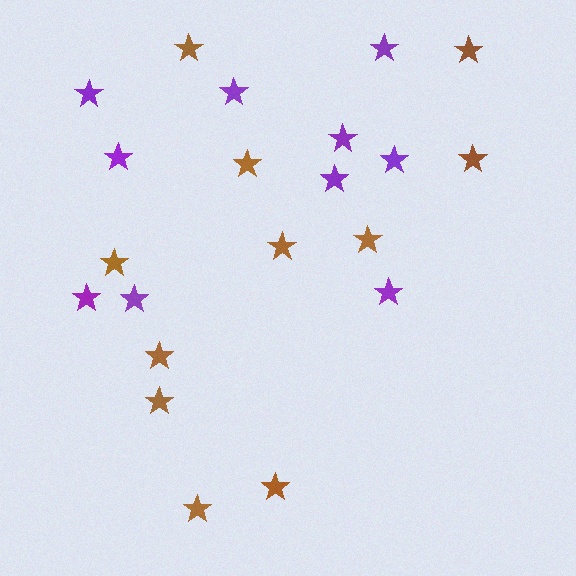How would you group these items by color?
There are 2 groups: one group of purple stars (10) and one group of brown stars (11).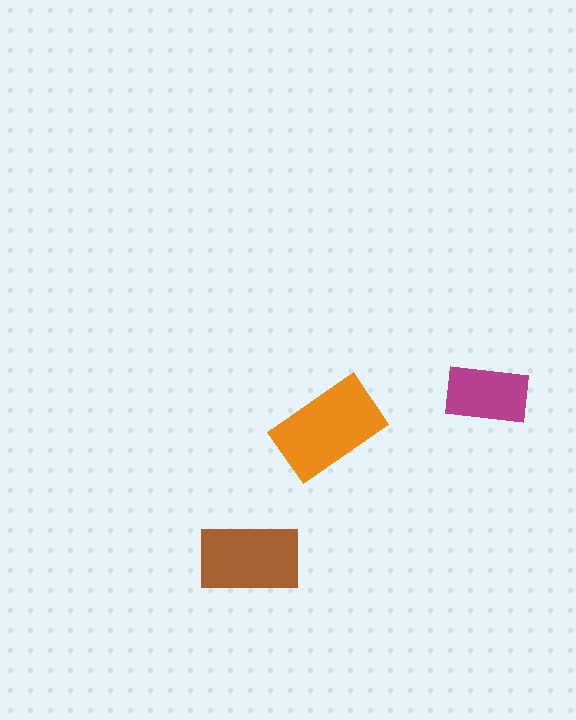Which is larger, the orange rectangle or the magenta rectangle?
The orange one.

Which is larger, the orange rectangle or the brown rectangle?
The orange one.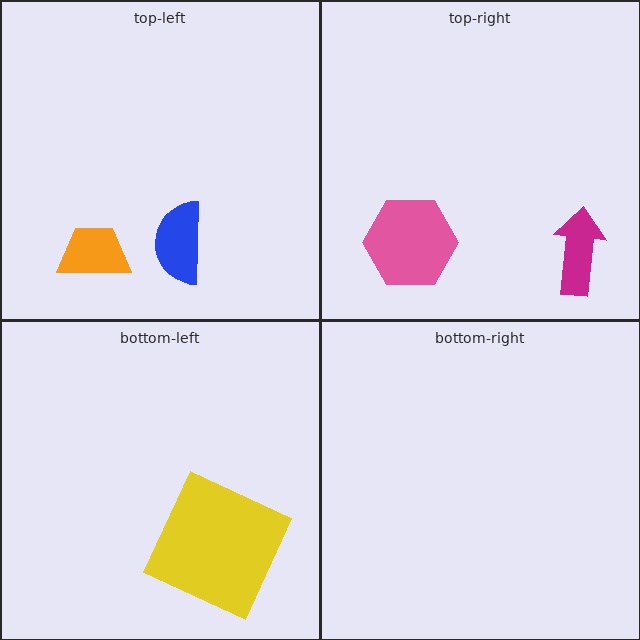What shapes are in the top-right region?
The pink hexagon, the magenta arrow.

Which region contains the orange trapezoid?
The top-left region.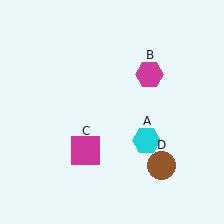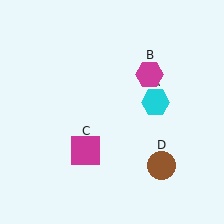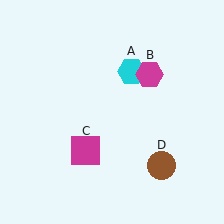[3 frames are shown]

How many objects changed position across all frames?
1 object changed position: cyan hexagon (object A).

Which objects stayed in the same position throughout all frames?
Magenta hexagon (object B) and magenta square (object C) and brown circle (object D) remained stationary.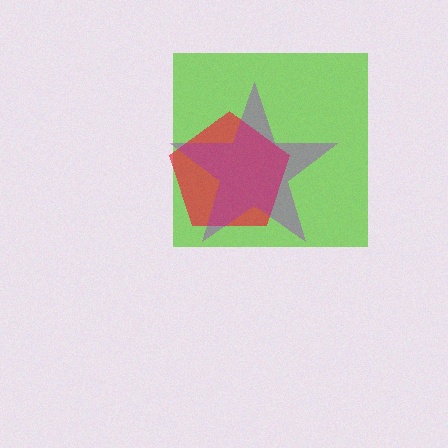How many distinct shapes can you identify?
There are 3 distinct shapes: a lime square, a red pentagon, a purple star.